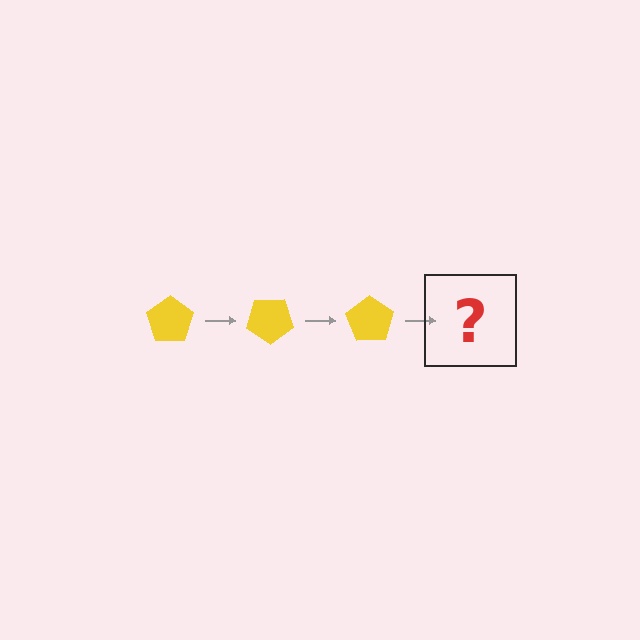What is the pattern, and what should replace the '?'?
The pattern is that the pentagon rotates 35 degrees each step. The '?' should be a yellow pentagon rotated 105 degrees.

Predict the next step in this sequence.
The next step is a yellow pentagon rotated 105 degrees.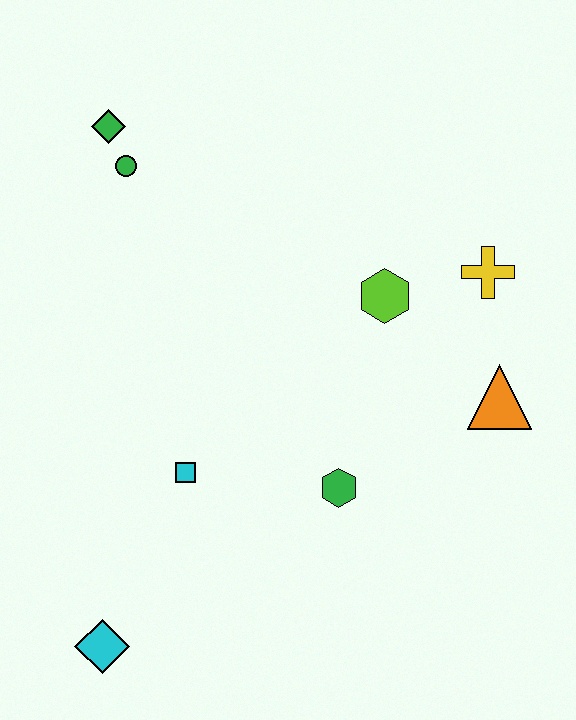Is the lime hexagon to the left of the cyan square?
No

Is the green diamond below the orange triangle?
No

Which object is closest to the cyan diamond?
The cyan square is closest to the cyan diamond.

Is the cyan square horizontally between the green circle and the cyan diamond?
No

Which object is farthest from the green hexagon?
The green diamond is farthest from the green hexagon.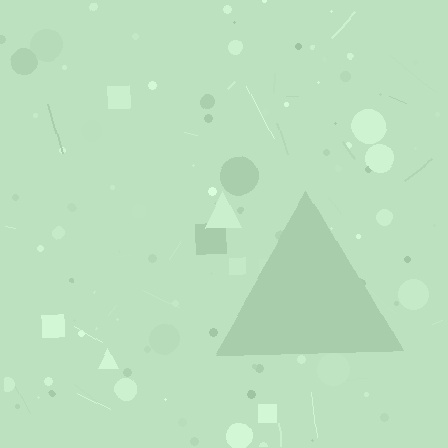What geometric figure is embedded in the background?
A triangle is embedded in the background.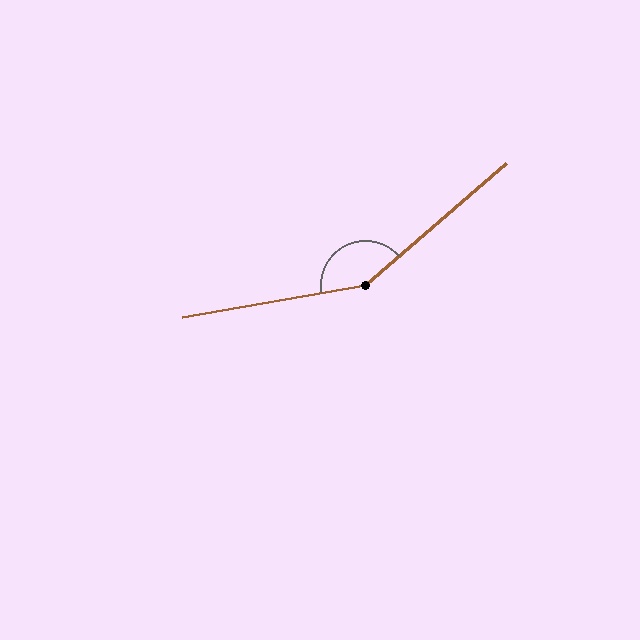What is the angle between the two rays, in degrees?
Approximately 149 degrees.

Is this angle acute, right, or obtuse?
It is obtuse.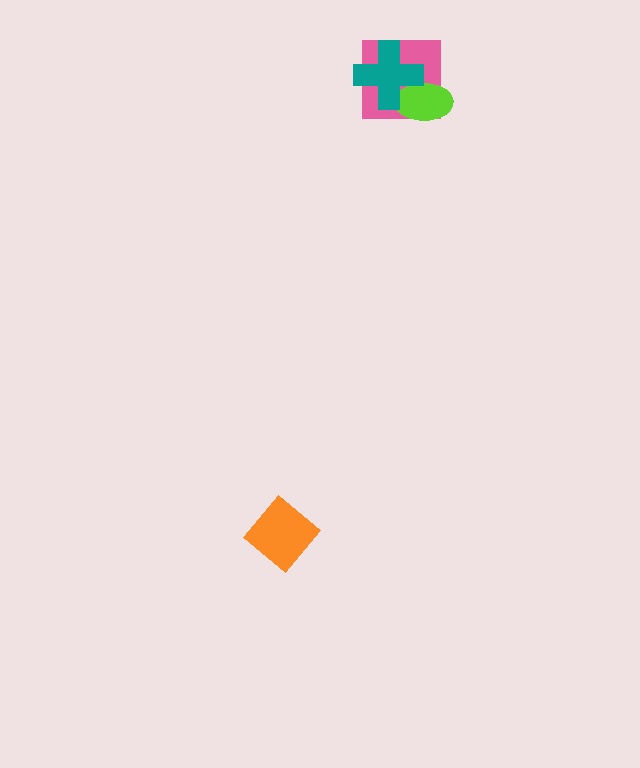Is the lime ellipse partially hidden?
Yes, it is partially covered by another shape.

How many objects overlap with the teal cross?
2 objects overlap with the teal cross.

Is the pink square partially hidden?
Yes, it is partially covered by another shape.